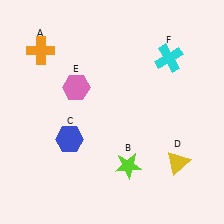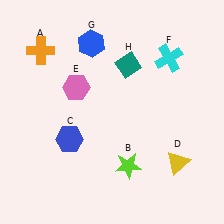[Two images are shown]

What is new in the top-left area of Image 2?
A blue hexagon (G) was added in the top-left area of Image 2.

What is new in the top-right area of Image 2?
A teal diamond (H) was added in the top-right area of Image 2.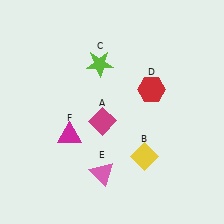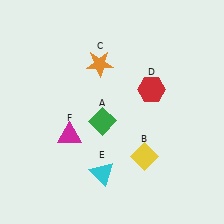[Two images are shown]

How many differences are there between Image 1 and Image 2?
There are 3 differences between the two images.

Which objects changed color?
A changed from magenta to green. C changed from lime to orange. E changed from pink to cyan.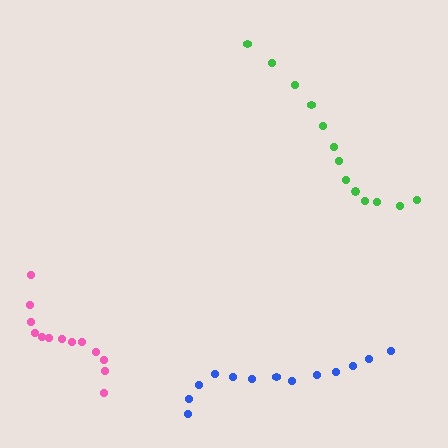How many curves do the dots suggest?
There are 3 distinct paths.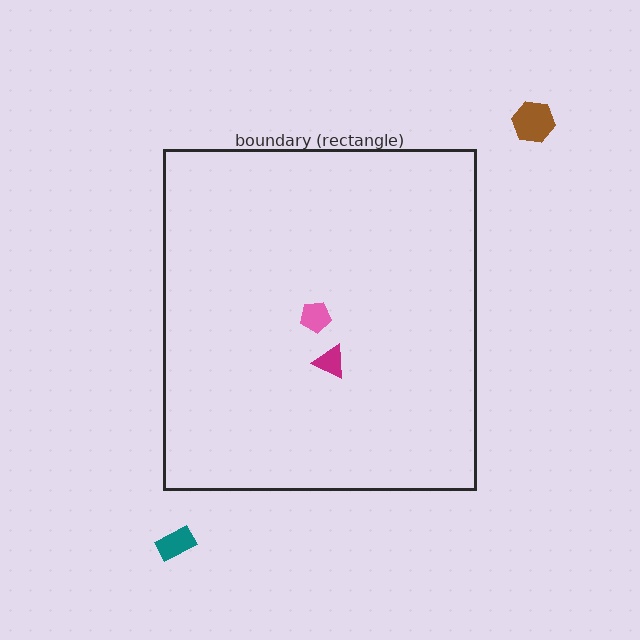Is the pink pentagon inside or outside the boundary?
Inside.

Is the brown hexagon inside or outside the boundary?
Outside.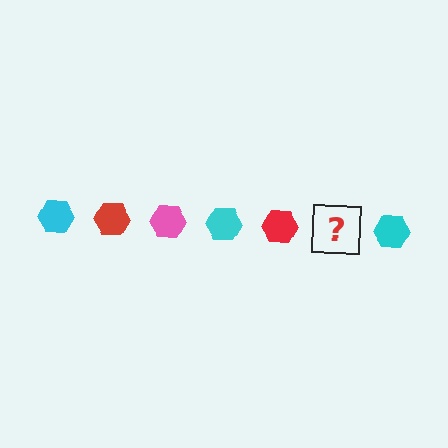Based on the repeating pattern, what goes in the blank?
The blank should be a pink hexagon.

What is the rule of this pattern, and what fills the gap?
The rule is that the pattern cycles through cyan, red, pink hexagons. The gap should be filled with a pink hexagon.